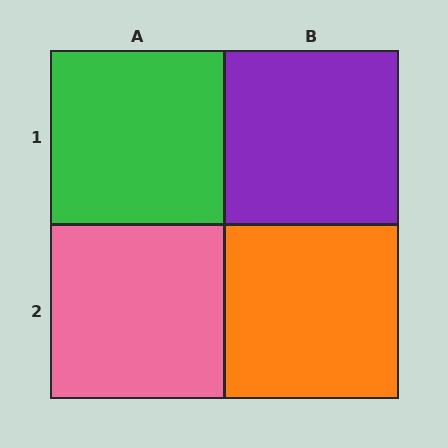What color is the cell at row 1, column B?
Purple.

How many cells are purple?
1 cell is purple.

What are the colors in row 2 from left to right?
Pink, orange.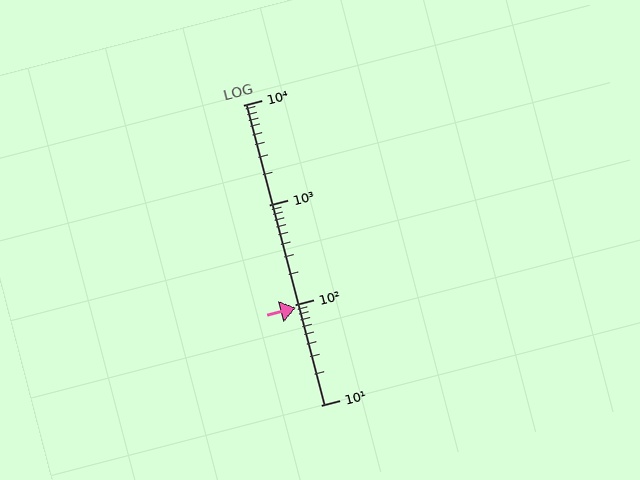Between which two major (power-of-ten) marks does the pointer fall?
The pointer is between 10 and 100.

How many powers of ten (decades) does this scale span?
The scale spans 3 decades, from 10 to 10000.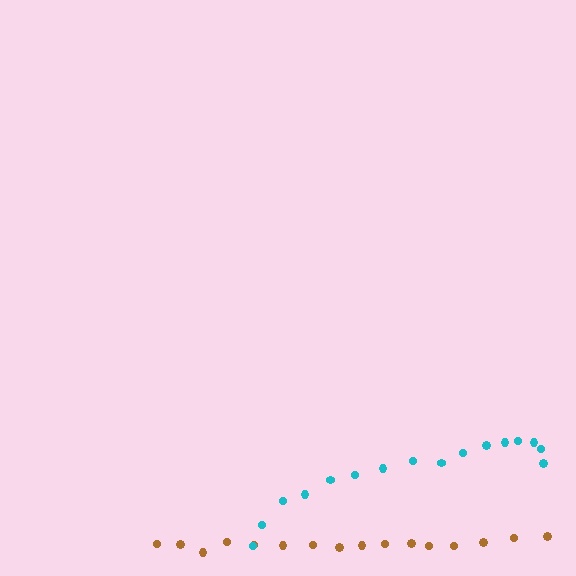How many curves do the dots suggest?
There are 2 distinct paths.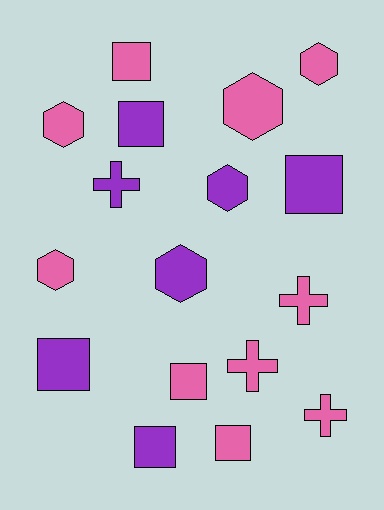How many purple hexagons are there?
There are 2 purple hexagons.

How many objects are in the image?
There are 17 objects.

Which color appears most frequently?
Pink, with 10 objects.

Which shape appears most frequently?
Square, with 7 objects.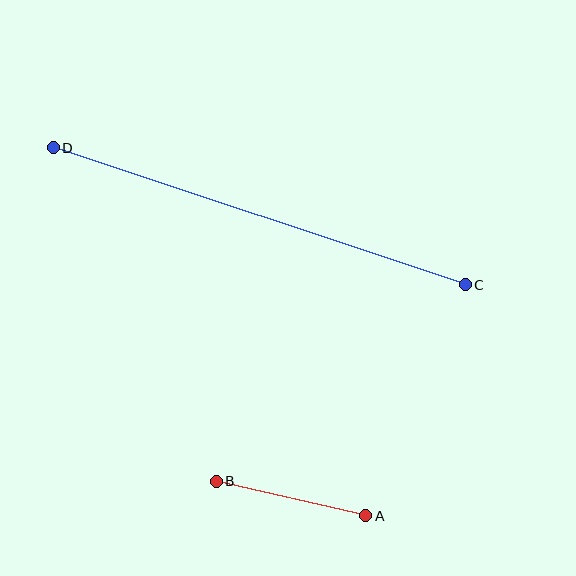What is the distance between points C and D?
The distance is approximately 434 pixels.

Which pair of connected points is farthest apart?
Points C and D are farthest apart.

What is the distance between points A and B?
The distance is approximately 154 pixels.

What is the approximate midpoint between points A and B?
The midpoint is at approximately (291, 499) pixels.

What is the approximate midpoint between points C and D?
The midpoint is at approximately (259, 216) pixels.